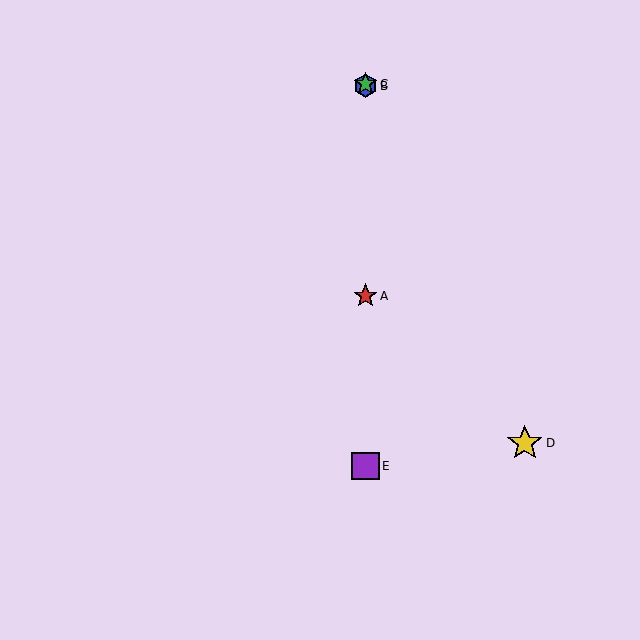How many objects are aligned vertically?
4 objects (A, B, C, E) are aligned vertically.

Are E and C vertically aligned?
Yes, both are at x≈366.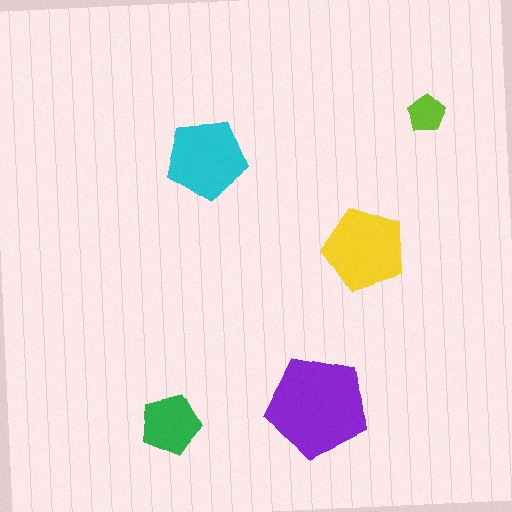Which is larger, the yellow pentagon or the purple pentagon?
The purple one.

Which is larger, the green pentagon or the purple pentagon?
The purple one.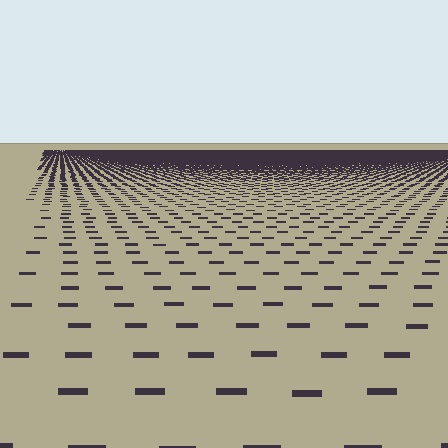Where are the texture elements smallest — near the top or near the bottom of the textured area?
Near the top.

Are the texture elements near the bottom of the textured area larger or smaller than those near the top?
Larger. Near the bottom, elements are closer to the viewer and appear at a bigger on-screen size.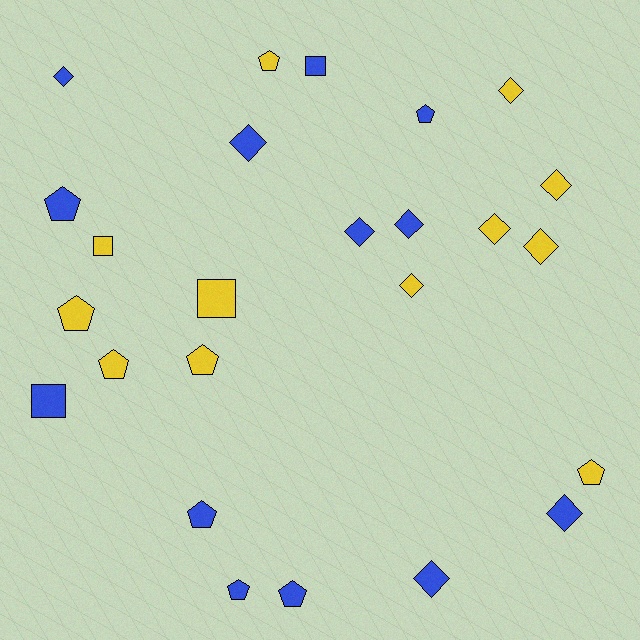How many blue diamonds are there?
There are 6 blue diamonds.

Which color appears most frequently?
Blue, with 13 objects.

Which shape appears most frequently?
Diamond, with 11 objects.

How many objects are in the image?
There are 25 objects.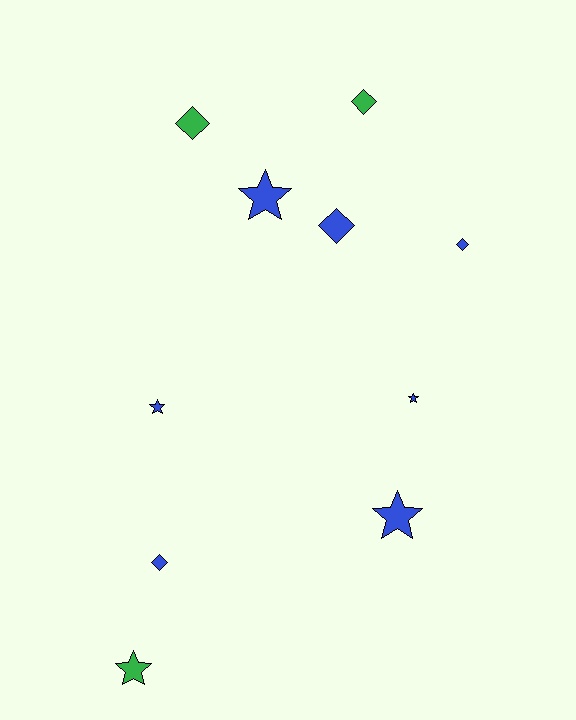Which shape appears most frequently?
Star, with 5 objects.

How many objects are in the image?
There are 10 objects.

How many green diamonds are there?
There are 2 green diamonds.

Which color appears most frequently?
Blue, with 7 objects.